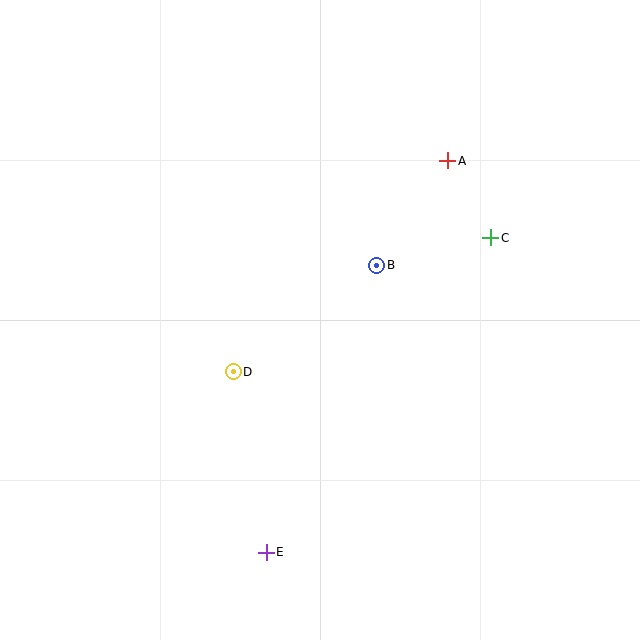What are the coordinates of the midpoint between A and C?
The midpoint between A and C is at (469, 199).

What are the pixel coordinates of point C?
Point C is at (491, 238).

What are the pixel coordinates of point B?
Point B is at (377, 265).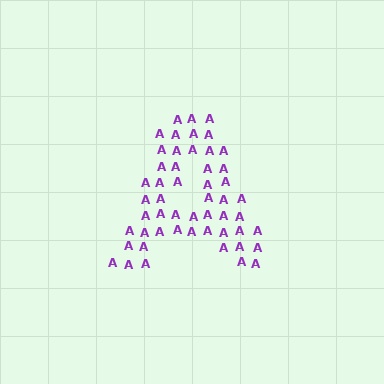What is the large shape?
The large shape is the letter A.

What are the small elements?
The small elements are letter A's.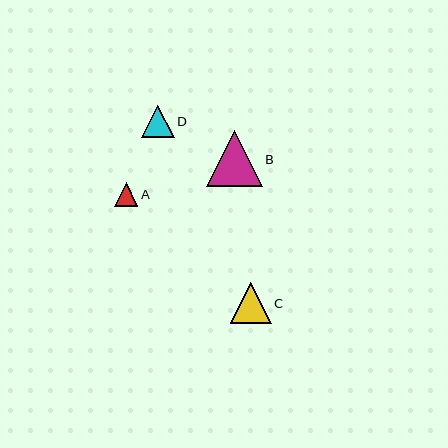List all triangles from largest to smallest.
From largest to smallest: B, C, D, A.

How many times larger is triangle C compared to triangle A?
Triangle C is approximately 1.7 times the size of triangle A.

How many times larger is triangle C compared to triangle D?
Triangle C is approximately 1.2 times the size of triangle D.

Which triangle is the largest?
Triangle B is the largest with a size of approximately 56 pixels.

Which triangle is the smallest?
Triangle A is the smallest with a size of approximately 23 pixels.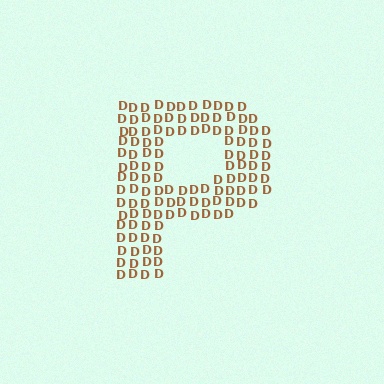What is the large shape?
The large shape is the letter P.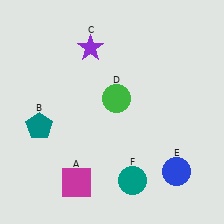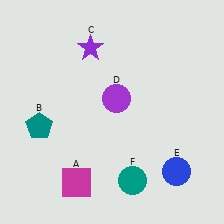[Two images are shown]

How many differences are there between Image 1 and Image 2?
There is 1 difference between the two images.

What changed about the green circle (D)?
In Image 1, D is green. In Image 2, it changed to purple.